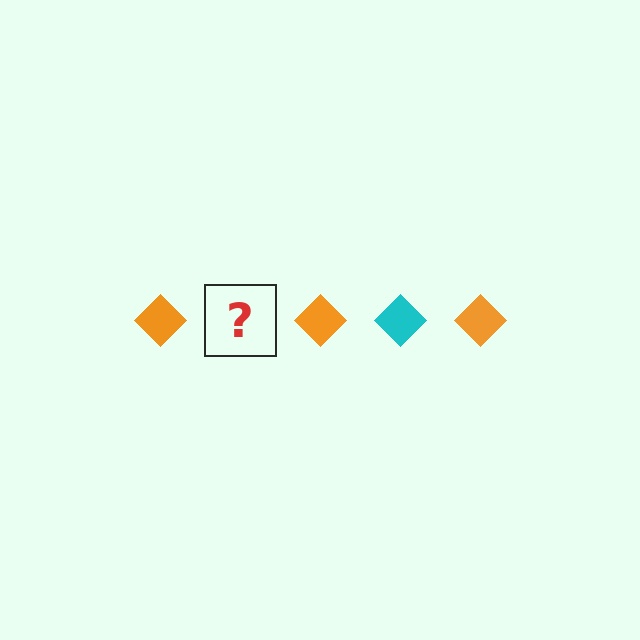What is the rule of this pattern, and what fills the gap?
The rule is that the pattern cycles through orange, cyan diamonds. The gap should be filled with a cyan diamond.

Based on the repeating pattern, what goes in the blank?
The blank should be a cyan diamond.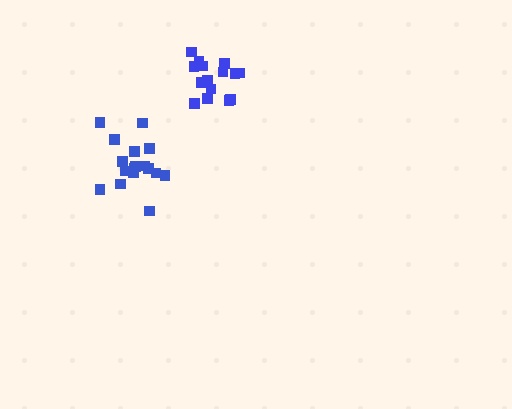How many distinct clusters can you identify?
There are 2 distinct clusters.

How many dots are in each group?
Group 1: 17 dots, Group 2: 15 dots (32 total).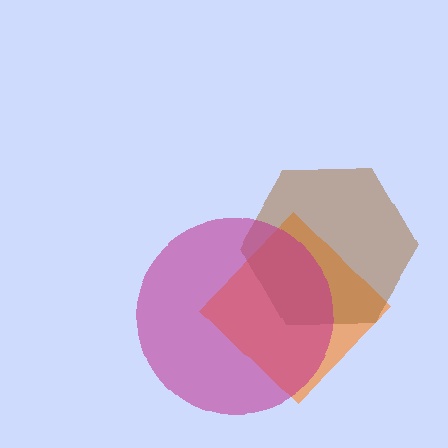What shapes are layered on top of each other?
The layered shapes are: an orange diamond, a brown hexagon, a magenta circle.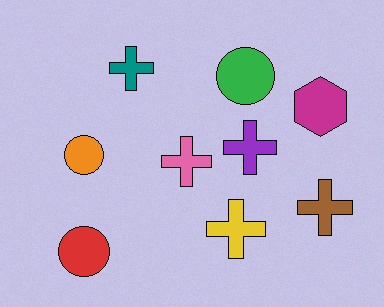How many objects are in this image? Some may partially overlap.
There are 9 objects.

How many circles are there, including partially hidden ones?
There are 3 circles.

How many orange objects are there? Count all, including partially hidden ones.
There is 1 orange object.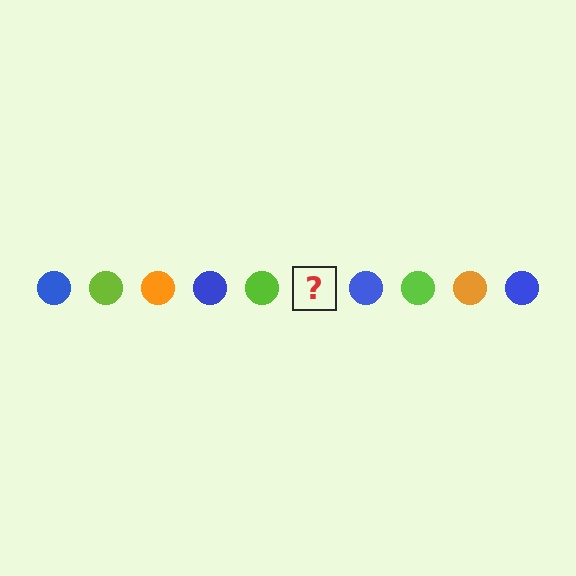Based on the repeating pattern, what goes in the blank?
The blank should be an orange circle.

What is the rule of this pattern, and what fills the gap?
The rule is that the pattern cycles through blue, lime, orange circles. The gap should be filled with an orange circle.